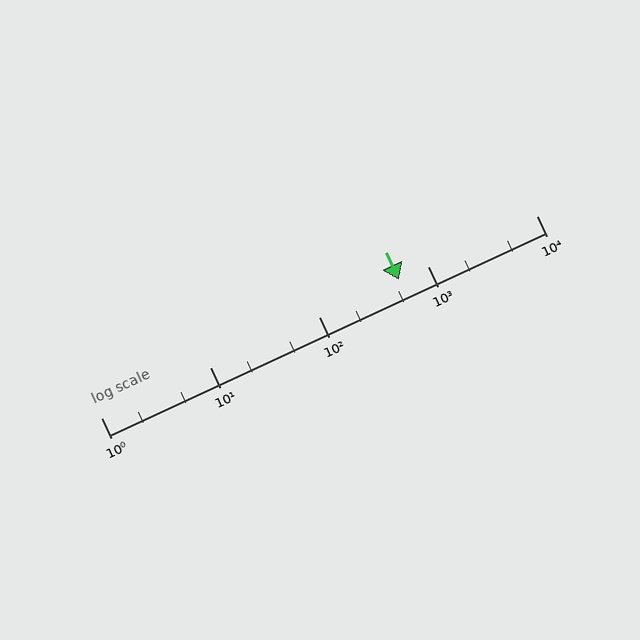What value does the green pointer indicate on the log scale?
The pointer indicates approximately 550.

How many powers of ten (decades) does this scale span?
The scale spans 4 decades, from 1 to 10000.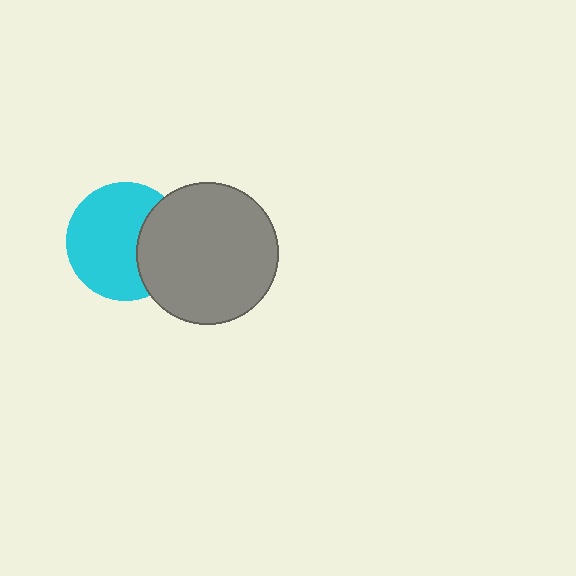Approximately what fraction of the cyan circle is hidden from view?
Roughly 30% of the cyan circle is hidden behind the gray circle.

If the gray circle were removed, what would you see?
You would see the complete cyan circle.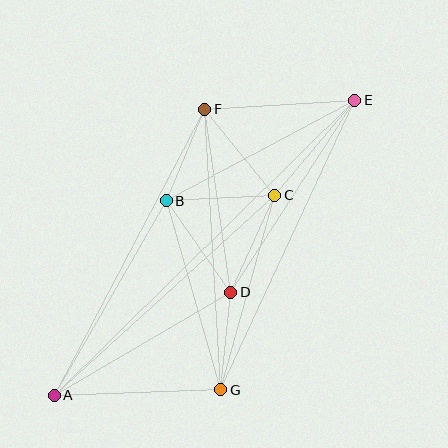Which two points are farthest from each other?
Points A and E are farthest from each other.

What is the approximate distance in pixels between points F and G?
The distance between F and G is approximately 281 pixels.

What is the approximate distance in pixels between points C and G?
The distance between C and G is approximately 202 pixels.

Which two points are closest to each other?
Points D and G are closest to each other.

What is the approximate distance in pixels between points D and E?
The distance between D and E is approximately 228 pixels.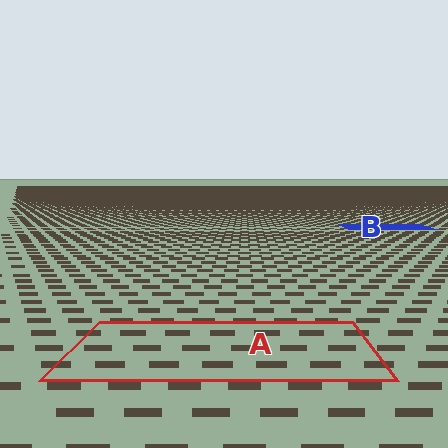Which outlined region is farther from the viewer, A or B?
Region B is farther from the viewer — the texture elements inside it appear smaller and more densely packed.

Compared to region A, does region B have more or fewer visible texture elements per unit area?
Region B has more texture elements per unit area — they are packed more densely because it is farther away.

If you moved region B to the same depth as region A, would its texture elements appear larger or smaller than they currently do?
They would appear larger. At a closer depth, the same texture elements are projected at a bigger on-screen size.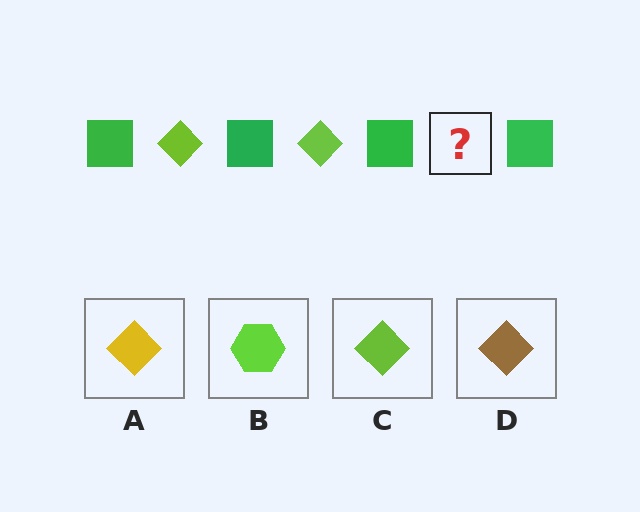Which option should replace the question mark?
Option C.